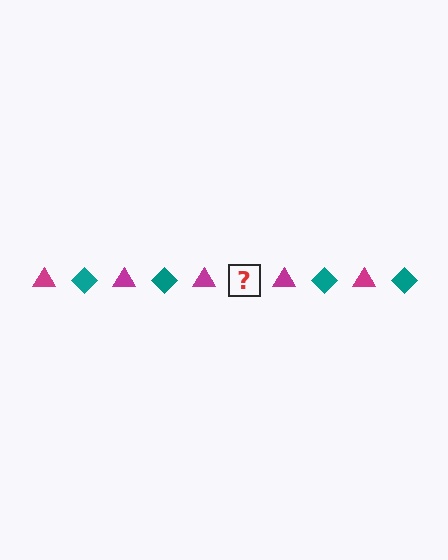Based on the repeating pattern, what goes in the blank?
The blank should be a teal diamond.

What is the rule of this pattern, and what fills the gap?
The rule is that the pattern alternates between magenta triangle and teal diamond. The gap should be filled with a teal diamond.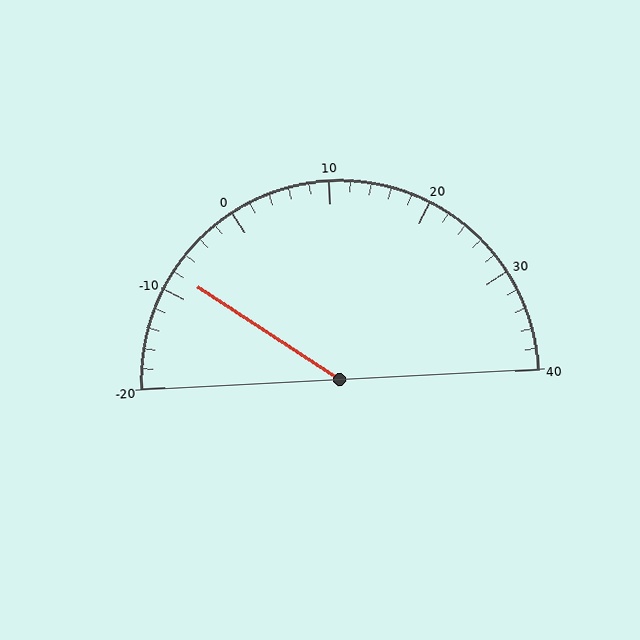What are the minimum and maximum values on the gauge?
The gauge ranges from -20 to 40.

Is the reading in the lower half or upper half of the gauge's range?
The reading is in the lower half of the range (-20 to 40).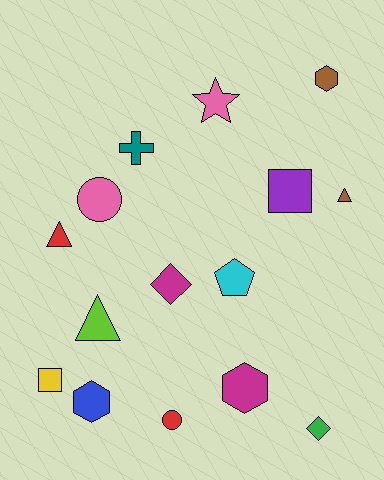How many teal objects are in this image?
There is 1 teal object.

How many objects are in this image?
There are 15 objects.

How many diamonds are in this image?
There are 2 diamonds.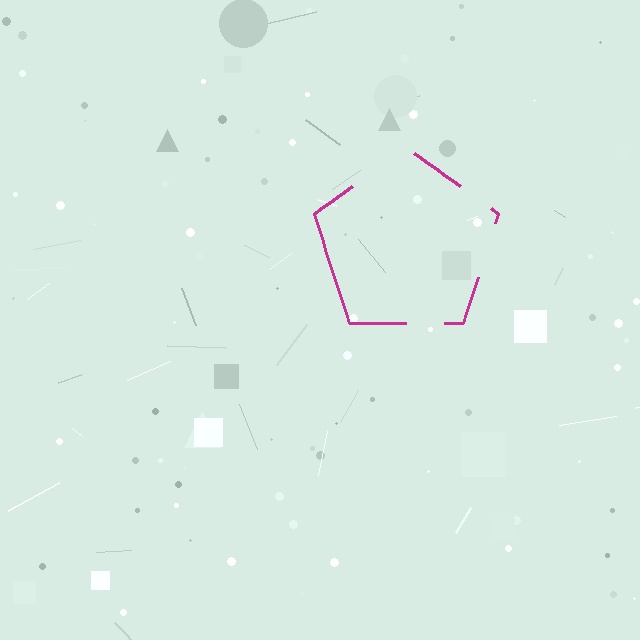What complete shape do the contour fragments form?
The contour fragments form a pentagon.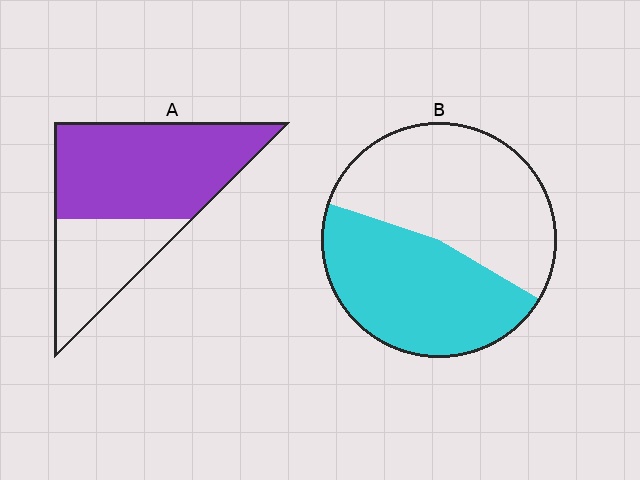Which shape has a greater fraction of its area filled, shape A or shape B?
Shape A.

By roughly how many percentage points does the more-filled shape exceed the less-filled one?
By roughly 20 percentage points (A over B).